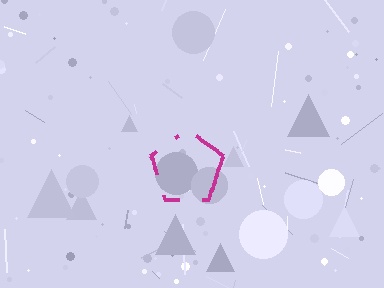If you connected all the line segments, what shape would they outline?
They would outline a pentagon.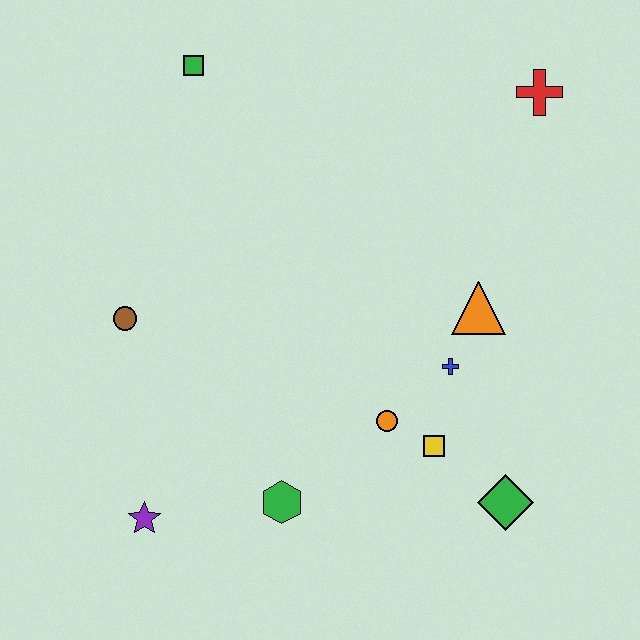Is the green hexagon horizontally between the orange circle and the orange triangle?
No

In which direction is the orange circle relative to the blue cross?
The orange circle is to the left of the blue cross.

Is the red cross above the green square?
No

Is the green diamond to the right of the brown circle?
Yes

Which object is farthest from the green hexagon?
The red cross is farthest from the green hexagon.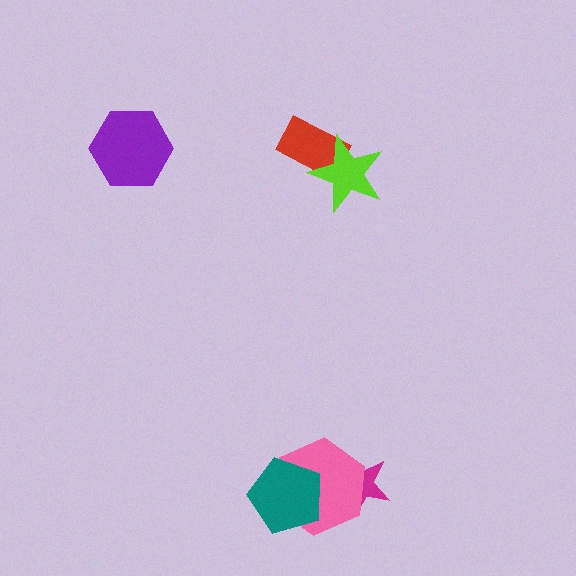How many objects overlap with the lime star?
1 object overlaps with the lime star.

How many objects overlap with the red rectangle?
1 object overlaps with the red rectangle.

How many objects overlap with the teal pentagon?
1 object overlaps with the teal pentagon.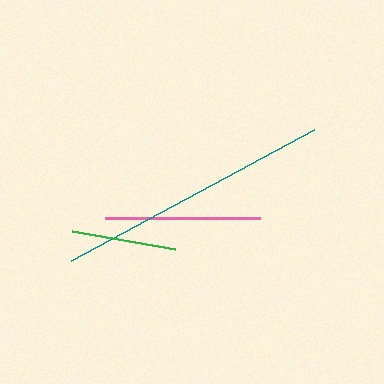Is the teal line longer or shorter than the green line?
The teal line is longer than the green line.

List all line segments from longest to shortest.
From longest to shortest: teal, pink, green.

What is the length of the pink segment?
The pink segment is approximately 156 pixels long.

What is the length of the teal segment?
The teal segment is approximately 276 pixels long.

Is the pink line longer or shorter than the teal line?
The teal line is longer than the pink line.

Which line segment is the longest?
The teal line is the longest at approximately 276 pixels.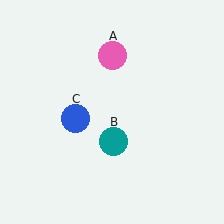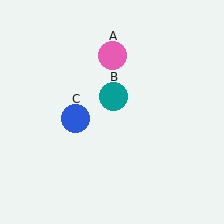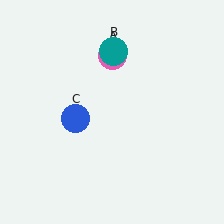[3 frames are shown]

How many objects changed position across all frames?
1 object changed position: teal circle (object B).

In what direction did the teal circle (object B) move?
The teal circle (object B) moved up.